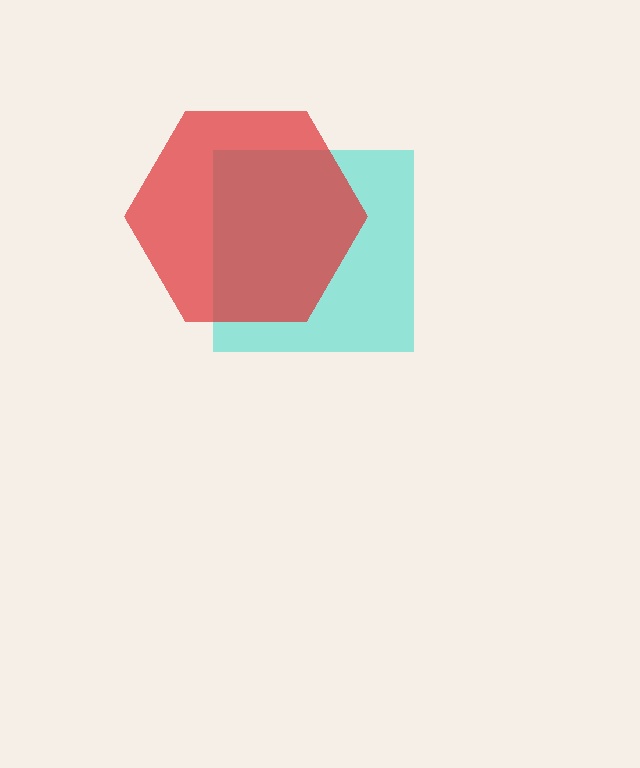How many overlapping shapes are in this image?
There are 2 overlapping shapes in the image.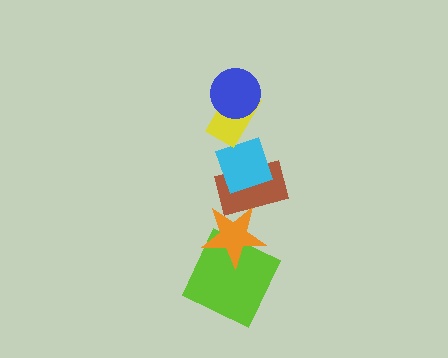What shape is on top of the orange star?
The brown rectangle is on top of the orange star.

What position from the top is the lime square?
The lime square is 6th from the top.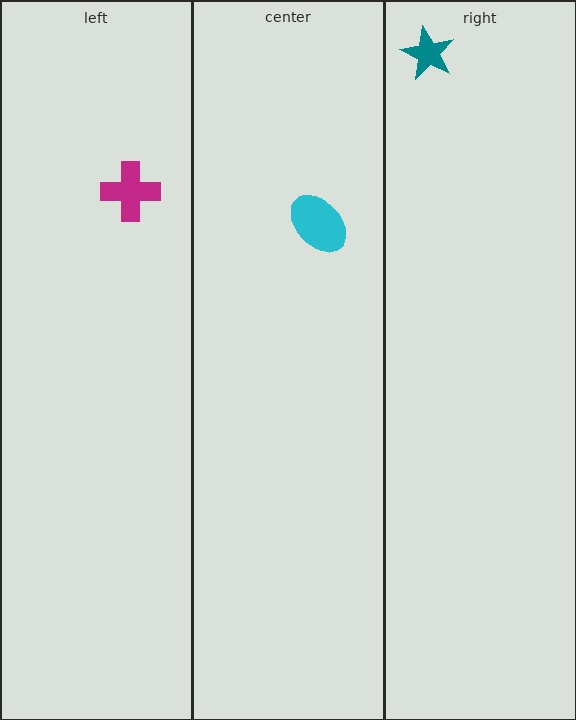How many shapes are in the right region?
1.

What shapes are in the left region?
The magenta cross.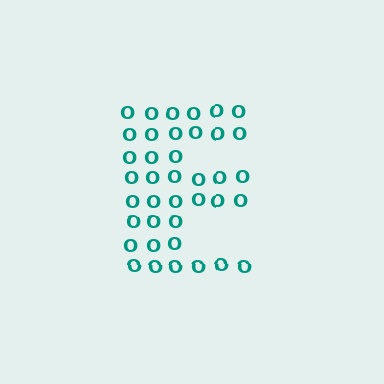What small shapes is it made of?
It is made of small letter O's.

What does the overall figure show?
The overall figure shows the letter E.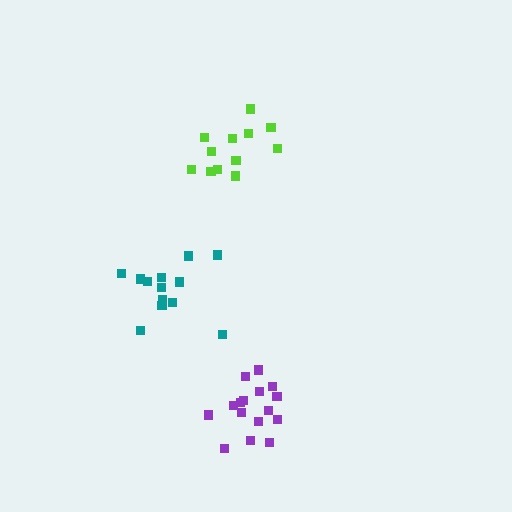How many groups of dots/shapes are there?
There are 3 groups.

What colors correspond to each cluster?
The clusters are colored: teal, purple, lime.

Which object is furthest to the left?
The teal cluster is leftmost.